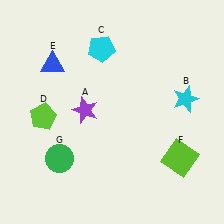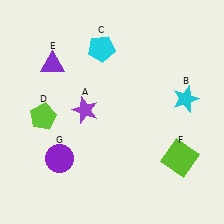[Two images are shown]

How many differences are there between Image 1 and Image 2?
There are 2 differences between the two images.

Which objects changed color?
E changed from blue to purple. G changed from green to purple.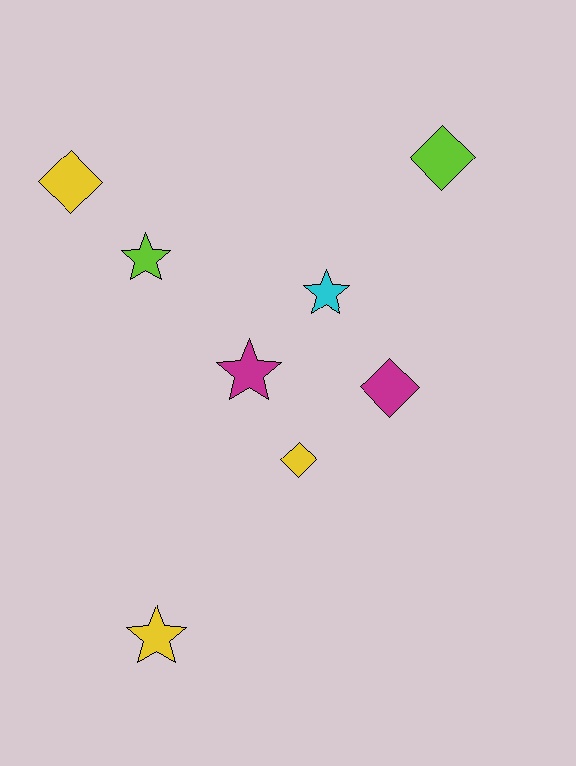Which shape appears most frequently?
Diamond, with 4 objects.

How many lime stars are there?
There is 1 lime star.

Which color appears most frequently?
Yellow, with 3 objects.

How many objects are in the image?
There are 8 objects.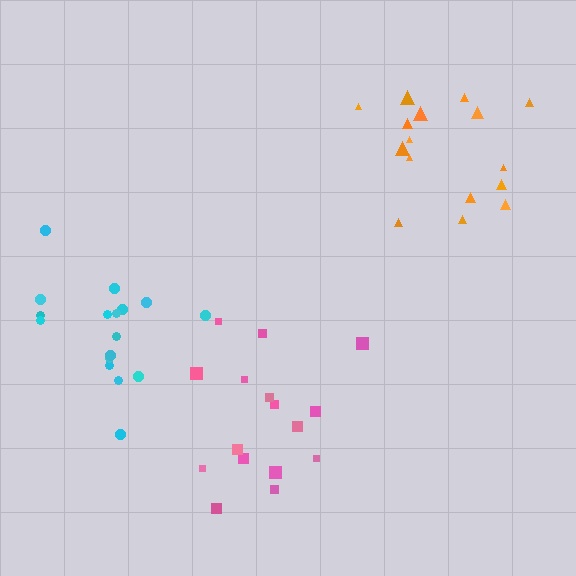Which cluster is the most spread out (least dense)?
Pink.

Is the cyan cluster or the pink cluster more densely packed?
Cyan.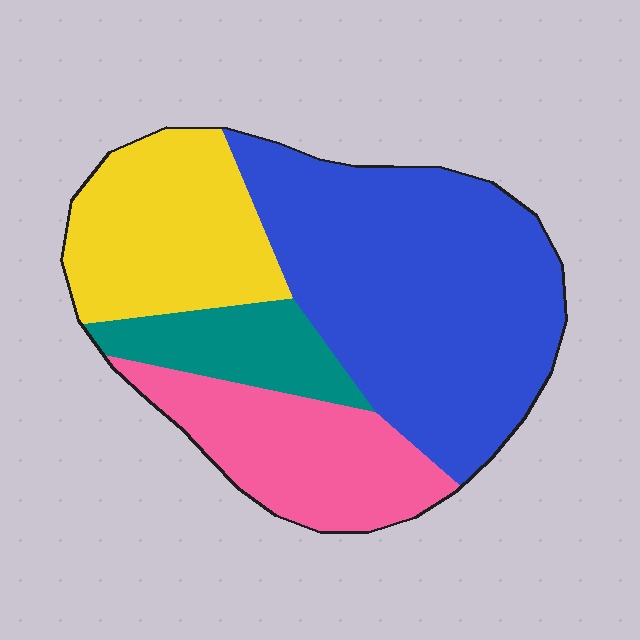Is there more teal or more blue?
Blue.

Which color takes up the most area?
Blue, at roughly 45%.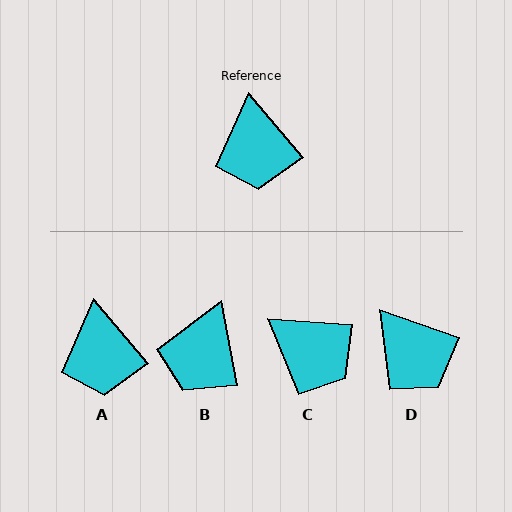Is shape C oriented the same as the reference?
No, it is off by about 46 degrees.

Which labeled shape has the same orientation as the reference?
A.